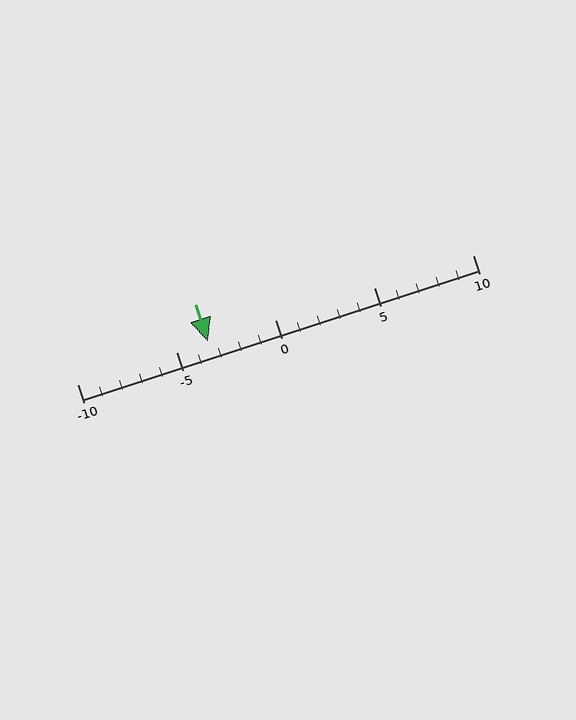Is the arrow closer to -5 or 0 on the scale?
The arrow is closer to -5.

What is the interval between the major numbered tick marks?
The major tick marks are spaced 5 units apart.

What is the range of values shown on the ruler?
The ruler shows values from -10 to 10.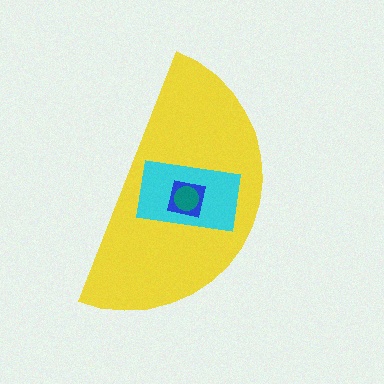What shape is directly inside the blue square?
The teal circle.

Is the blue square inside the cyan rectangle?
Yes.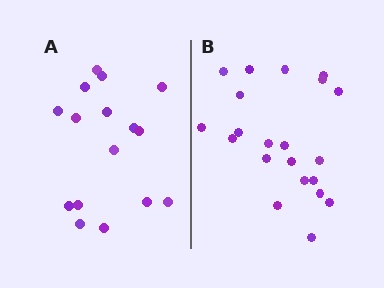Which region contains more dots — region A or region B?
Region B (the right region) has more dots.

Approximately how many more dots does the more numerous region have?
Region B has about 5 more dots than region A.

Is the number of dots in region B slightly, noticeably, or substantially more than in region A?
Region B has noticeably more, but not dramatically so. The ratio is roughly 1.3 to 1.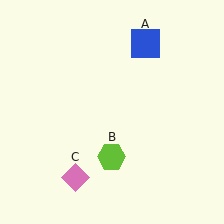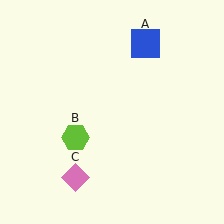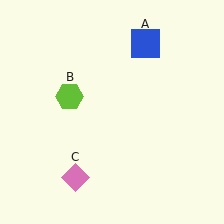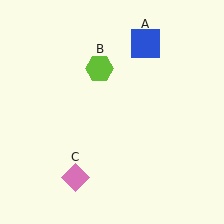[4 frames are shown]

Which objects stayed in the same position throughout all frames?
Blue square (object A) and pink diamond (object C) remained stationary.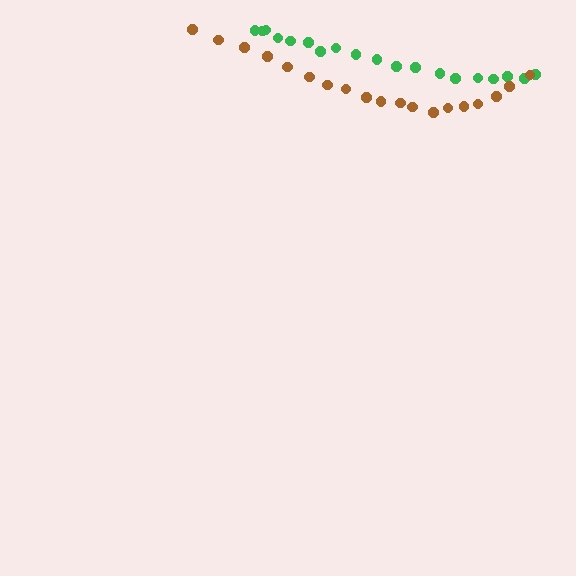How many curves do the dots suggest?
There are 2 distinct paths.